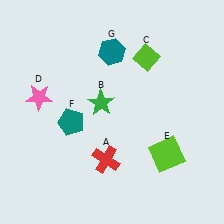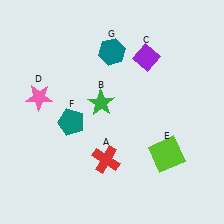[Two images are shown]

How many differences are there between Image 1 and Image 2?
There is 1 difference between the two images.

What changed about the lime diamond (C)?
In Image 1, C is lime. In Image 2, it changed to purple.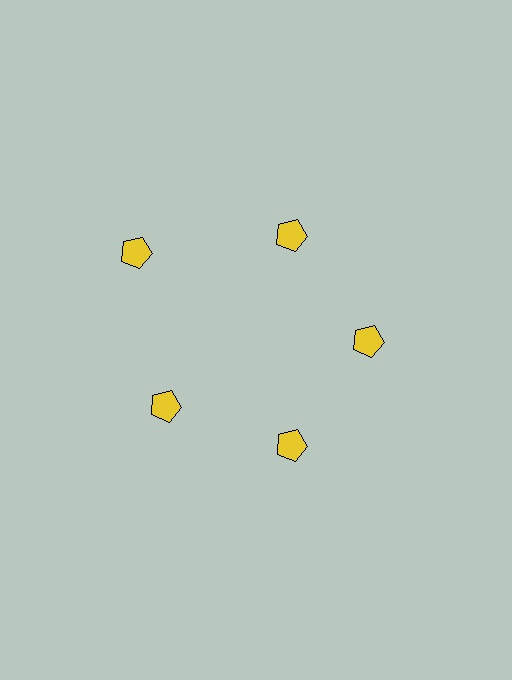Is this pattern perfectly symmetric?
No. The 5 yellow pentagons are arranged in a ring, but one element near the 10 o'clock position is pushed outward from the center, breaking the 5-fold rotational symmetry.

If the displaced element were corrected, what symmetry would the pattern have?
It would have 5-fold rotational symmetry — the pattern would map onto itself every 72 degrees.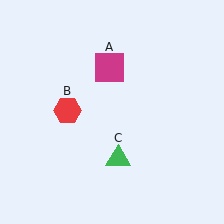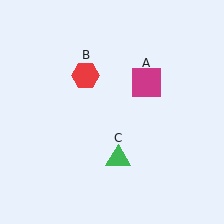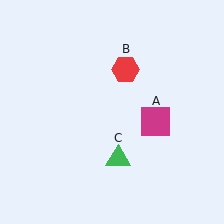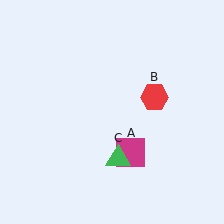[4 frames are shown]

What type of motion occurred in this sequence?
The magenta square (object A), red hexagon (object B) rotated clockwise around the center of the scene.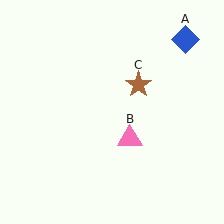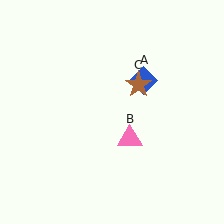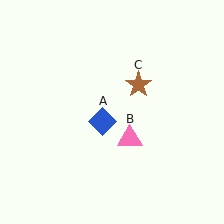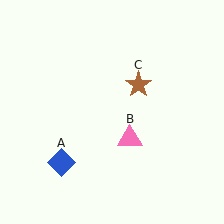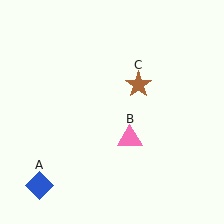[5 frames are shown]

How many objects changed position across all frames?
1 object changed position: blue diamond (object A).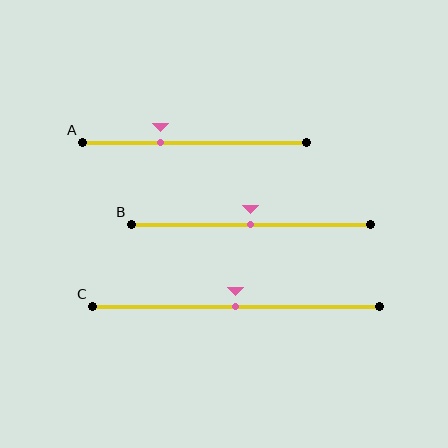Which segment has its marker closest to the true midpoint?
Segment B has its marker closest to the true midpoint.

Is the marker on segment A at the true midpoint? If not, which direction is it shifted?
No, the marker on segment A is shifted to the left by about 15% of the segment length.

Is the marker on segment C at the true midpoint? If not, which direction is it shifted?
Yes, the marker on segment C is at the true midpoint.